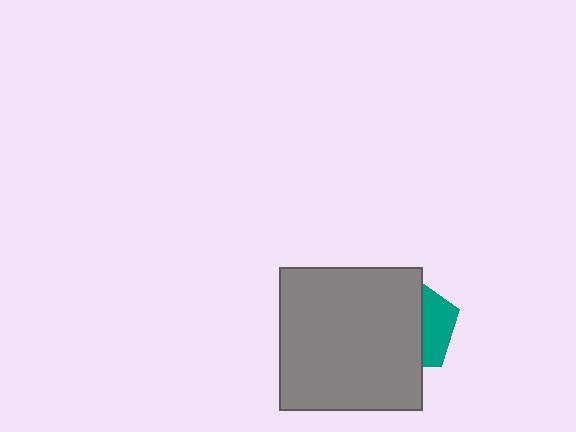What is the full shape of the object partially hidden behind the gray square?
The partially hidden object is a teal pentagon.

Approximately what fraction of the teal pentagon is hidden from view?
Roughly 67% of the teal pentagon is hidden behind the gray square.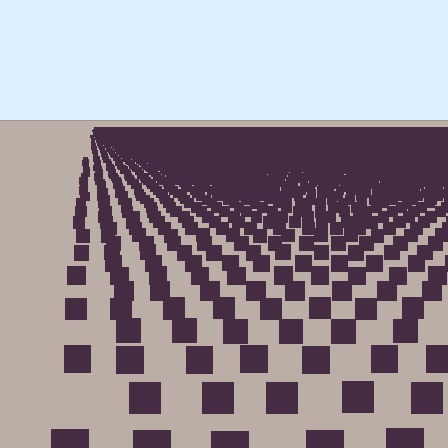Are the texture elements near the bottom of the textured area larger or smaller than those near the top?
Larger. Near the bottom, elements are closer to the viewer and appear at a bigger on-screen size.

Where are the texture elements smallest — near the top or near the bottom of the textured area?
Near the top.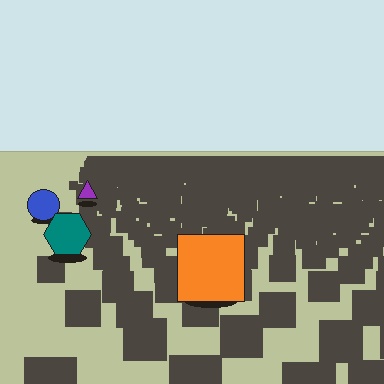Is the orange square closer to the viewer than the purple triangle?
Yes. The orange square is closer — you can tell from the texture gradient: the ground texture is coarser near it.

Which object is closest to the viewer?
The orange square is closest. The texture marks near it are larger and more spread out.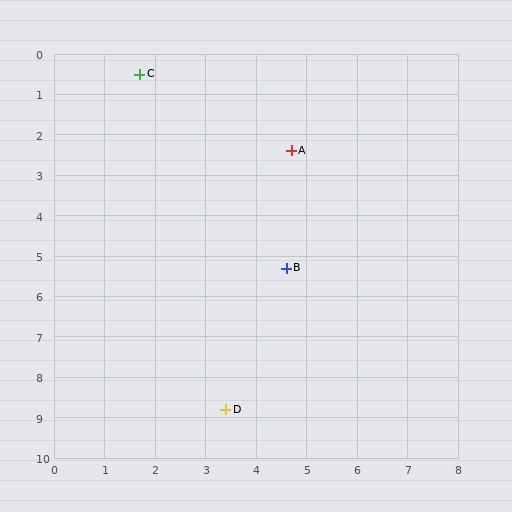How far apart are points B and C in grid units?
Points B and C are about 5.6 grid units apart.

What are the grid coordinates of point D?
Point D is at approximately (3.4, 8.8).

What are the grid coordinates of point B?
Point B is at approximately (4.6, 5.3).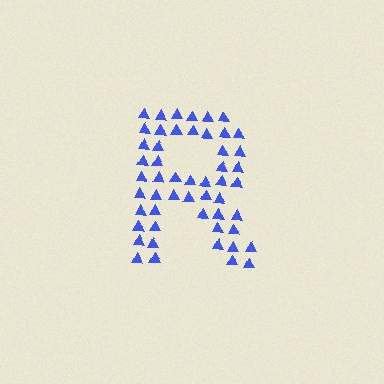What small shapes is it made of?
It is made of small triangles.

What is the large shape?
The large shape is the letter R.